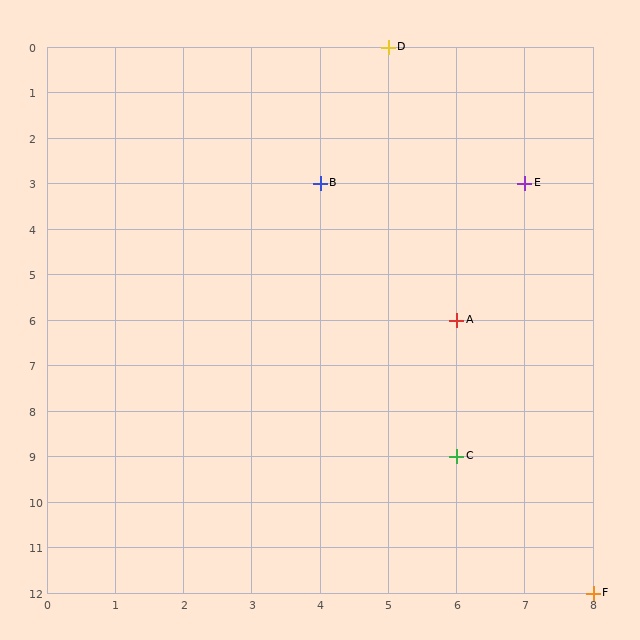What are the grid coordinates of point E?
Point E is at grid coordinates (7, 3).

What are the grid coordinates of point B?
Point B is at grid coordinates (4, 3).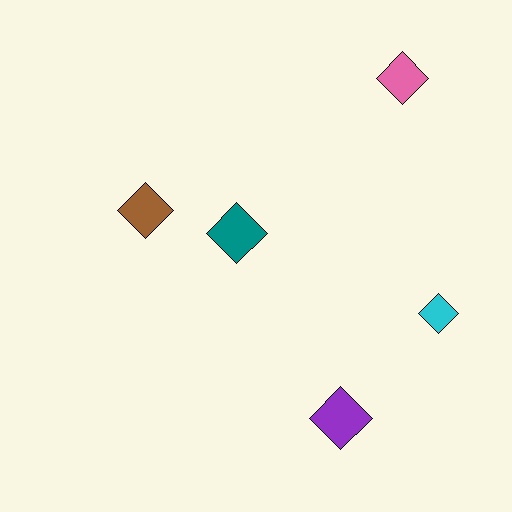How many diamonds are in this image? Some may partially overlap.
There are 5 diamonds.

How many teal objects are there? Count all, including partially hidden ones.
There is 1 teal object.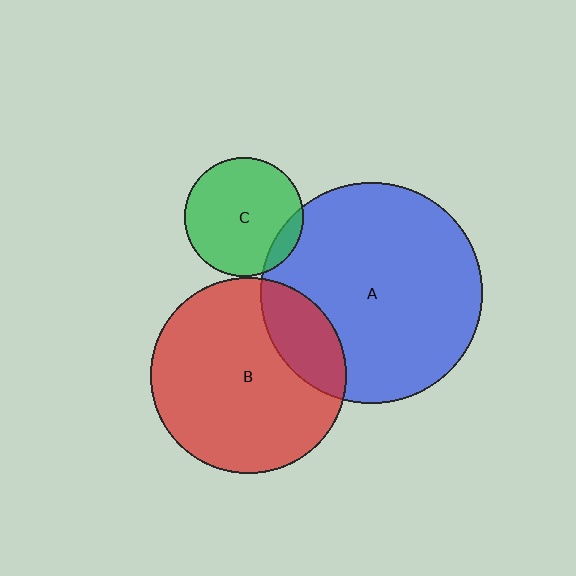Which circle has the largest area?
Circle A (blue).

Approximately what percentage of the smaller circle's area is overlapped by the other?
Approximately 10%.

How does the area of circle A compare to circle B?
Approximately 1.3 times.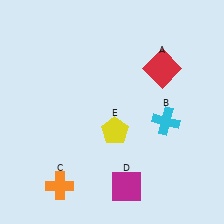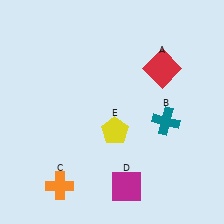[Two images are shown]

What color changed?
The cross (B) changed from cyan in Image 1 to teal in Image 2.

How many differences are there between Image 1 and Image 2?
There is 1 difference between the two images.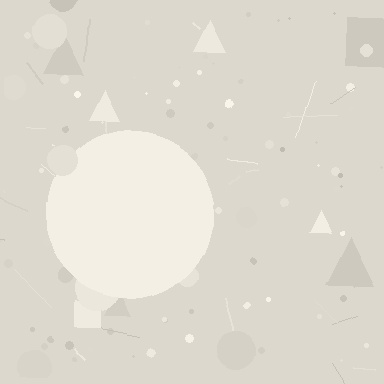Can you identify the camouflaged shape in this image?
The camouflaged shape is a circle.